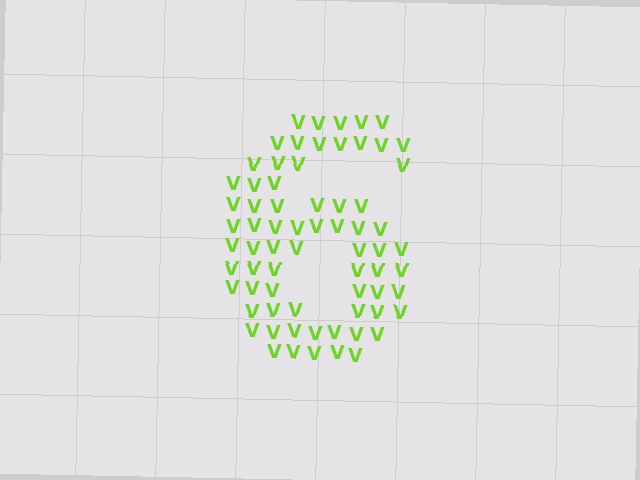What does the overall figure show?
The overall figure shows the digit 6.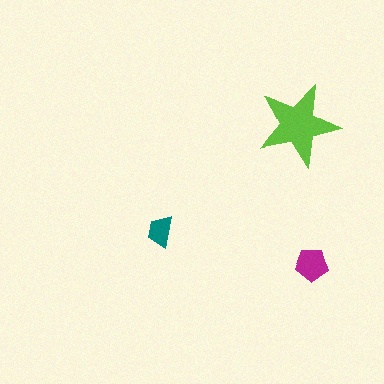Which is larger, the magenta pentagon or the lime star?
The lime star.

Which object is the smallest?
The teal trapezoid.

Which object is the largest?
The lime star.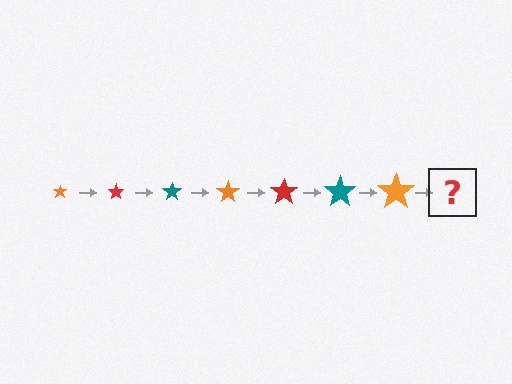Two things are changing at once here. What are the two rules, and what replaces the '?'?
The two rules are that the star grows larger each step and the color cycles through orange, red, and teal. The '?' should be a red star, larger than the previous one.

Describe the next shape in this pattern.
It should be a red star, larger than the previous one.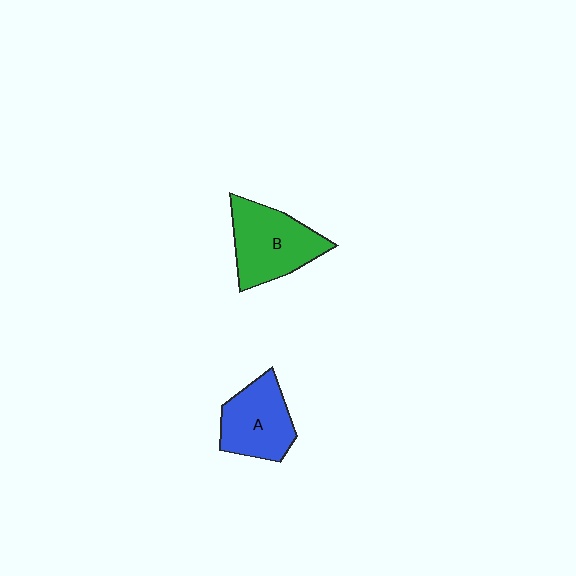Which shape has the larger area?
Shape B (green).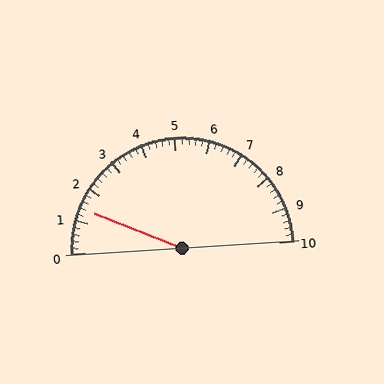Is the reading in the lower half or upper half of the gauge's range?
The reading is in the lower half of the range (0 to 10).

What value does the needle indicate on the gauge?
The needle indicates approximately 1.4.